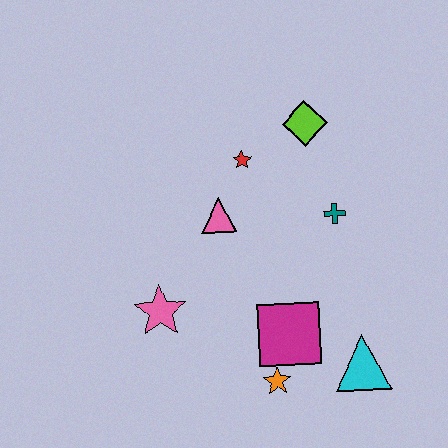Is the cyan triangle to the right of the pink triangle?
Yes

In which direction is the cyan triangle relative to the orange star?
The cyan triangle is to the right of the orange star.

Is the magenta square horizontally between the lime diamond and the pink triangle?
Yes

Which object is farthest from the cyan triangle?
The lime diamond is farthest from the cyan triangle.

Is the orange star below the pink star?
Yes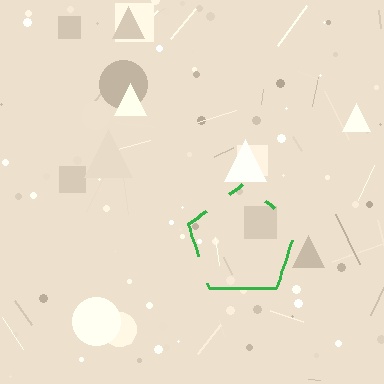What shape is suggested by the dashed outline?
The dashed outline suggests a pentagon.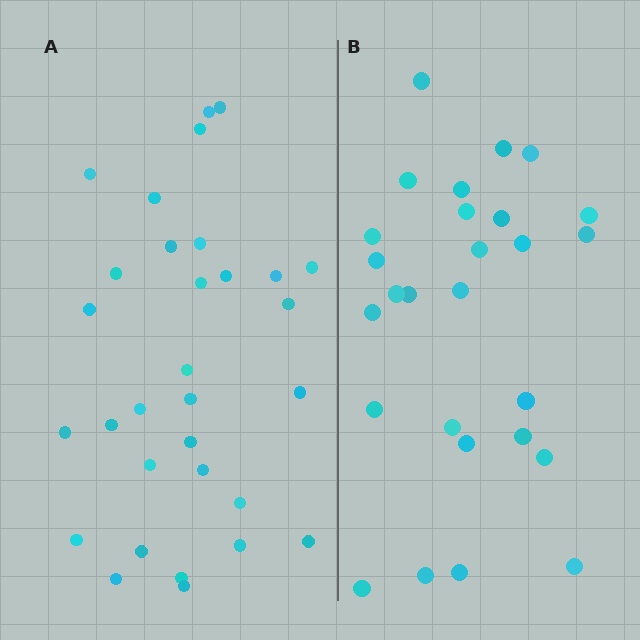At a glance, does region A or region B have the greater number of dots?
Region A (the left region) has more dots.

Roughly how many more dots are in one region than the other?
Region A has about 4 more dots than region B.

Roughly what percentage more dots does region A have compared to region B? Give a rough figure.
About 15% more.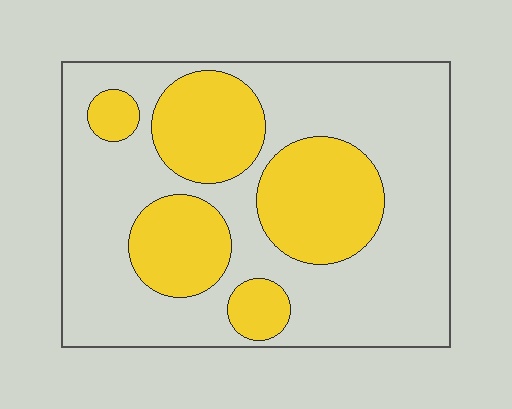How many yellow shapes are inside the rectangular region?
5.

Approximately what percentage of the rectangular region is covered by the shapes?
Approximately 35%.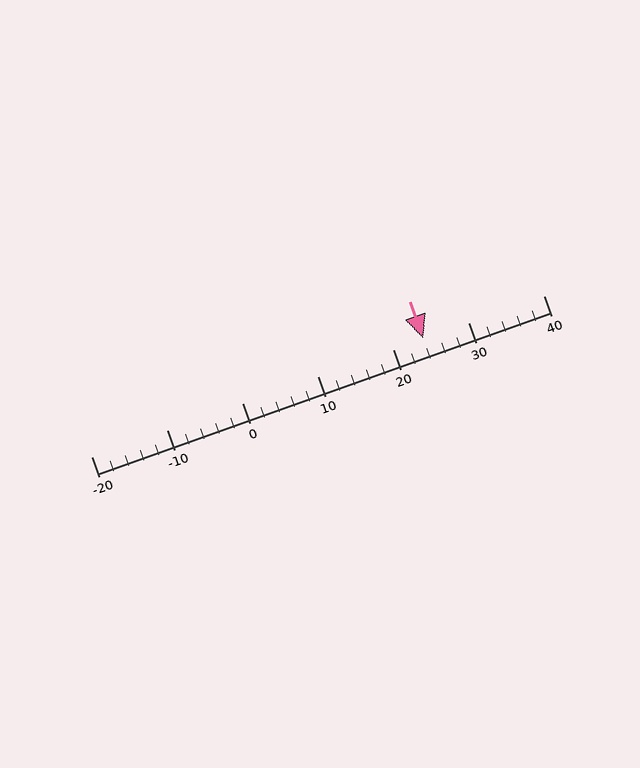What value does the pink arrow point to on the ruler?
The pink arrow points to approximately 24.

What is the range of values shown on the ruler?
The ruler shows values from -20 to 40.